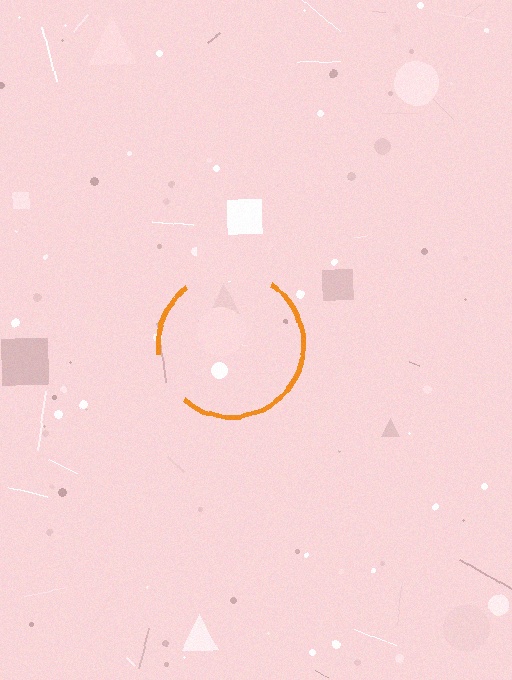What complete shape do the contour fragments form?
The contour fragments form a circle.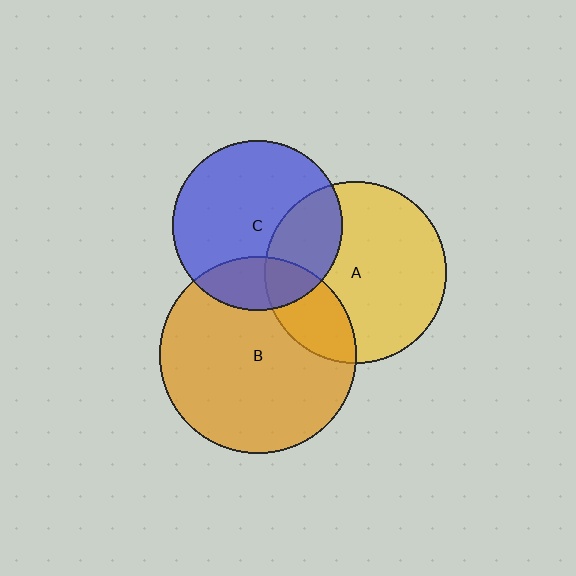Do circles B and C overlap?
Yes.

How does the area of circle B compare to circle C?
Approximately 1.3 times.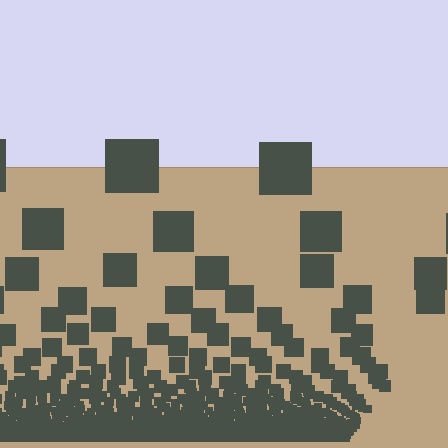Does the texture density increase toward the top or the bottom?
Density increases toward the bottom.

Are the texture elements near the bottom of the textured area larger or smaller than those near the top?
Smaller. The gradient is inverted — elements near the bottom are smaller and denser.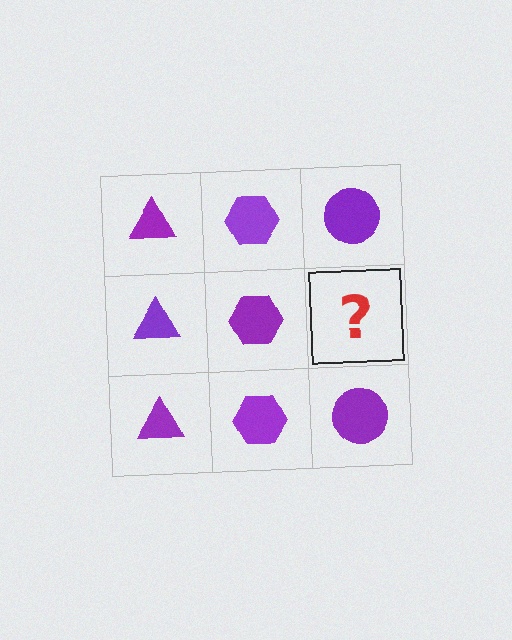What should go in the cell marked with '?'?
The missing cell should contain a purple circle.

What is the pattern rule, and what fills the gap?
The rule is that each column has a consistent shape. The gap should be filled with a purple circle.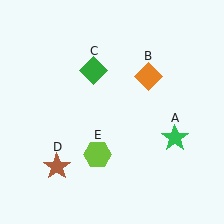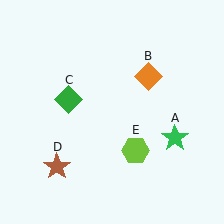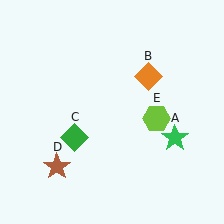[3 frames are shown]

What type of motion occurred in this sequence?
The green diamond (object C), lime hexagon (object E) rotated counterclockwise around the center of the scene.